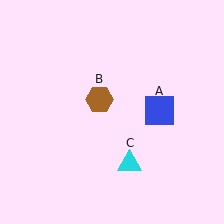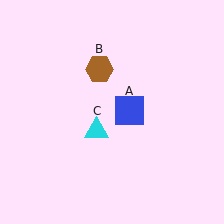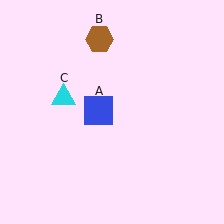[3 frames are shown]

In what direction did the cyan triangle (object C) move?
The cyan triangle (object C) moved up and to the left.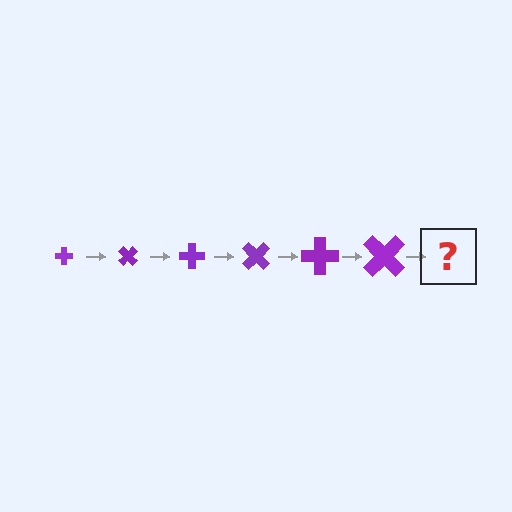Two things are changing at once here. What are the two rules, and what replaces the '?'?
The two rules are that the cross grows larger each step and it rotates 45 degrees each step. The '?' should be a cross, larger than the previous one and rotated 270 degrees from the start.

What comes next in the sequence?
The next element should be a cross, larger than the previous one and rotated 270 degrees from the start.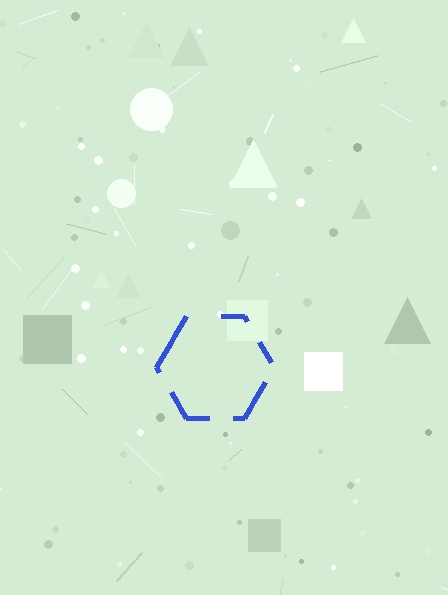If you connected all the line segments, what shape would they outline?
They would outline a hexagon.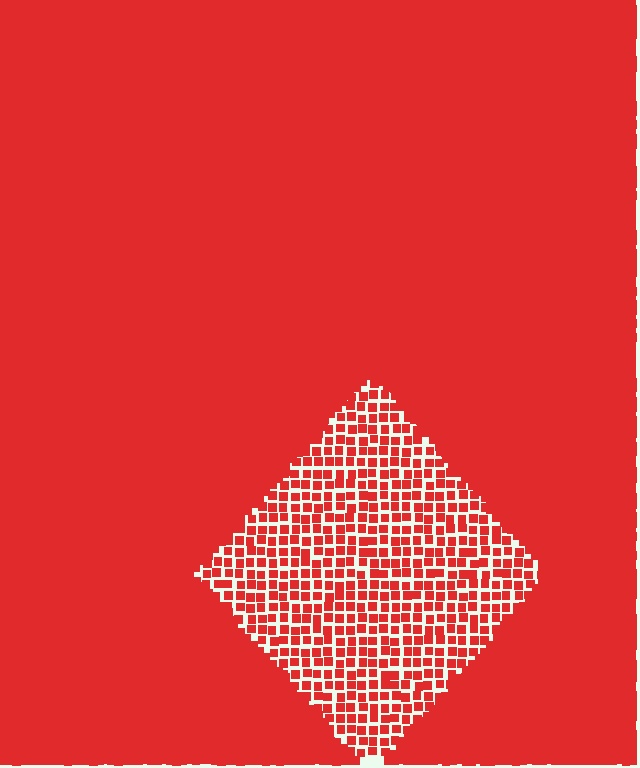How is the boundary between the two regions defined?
The boundary is defined by a change in element density (approximately 3.0x ratio). All elements are the same color, size, and shape.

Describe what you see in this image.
The image contains small red elements arranged at two different densities. A diamond-shaped region is visible where the elements are less densely packed than the surrounding area.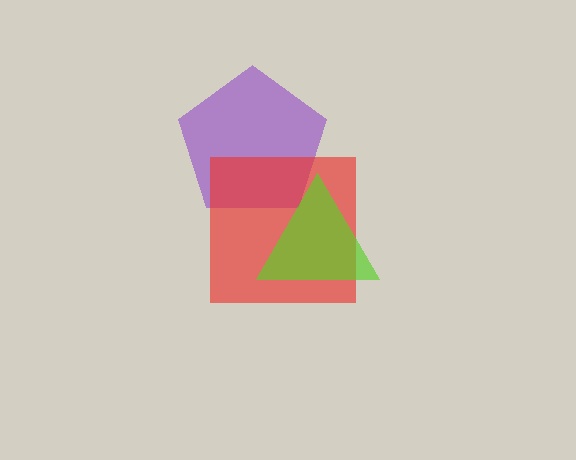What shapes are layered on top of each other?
The layered shapes are: a purple pentagon, a red square, a lime triangle.